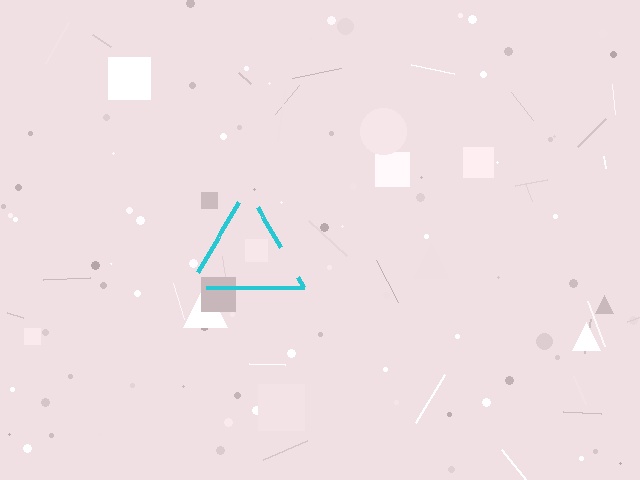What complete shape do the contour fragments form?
The contour fragments form a triangle.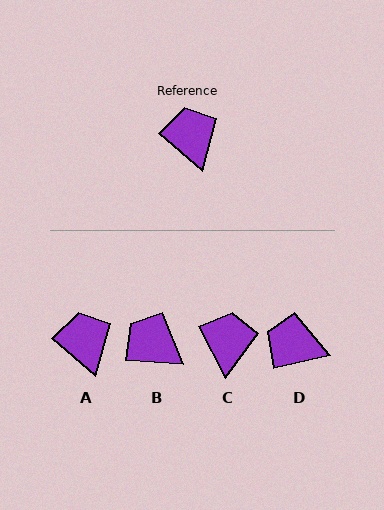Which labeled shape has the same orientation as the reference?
A.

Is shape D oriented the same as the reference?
No, it is off by about 55 degrees.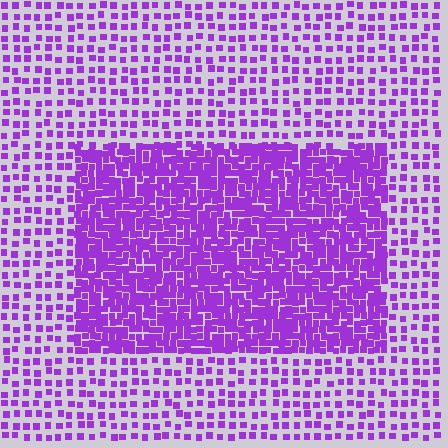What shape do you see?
I see a rectangle.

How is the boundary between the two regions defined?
The boundary is defined by a change in element density (approximately 2.5x ratio). All elements are the same color, size, and shape.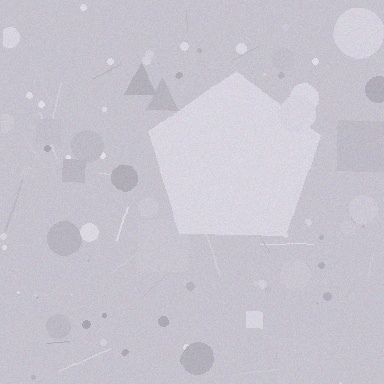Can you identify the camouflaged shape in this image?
The camouflaged shape is a pentagon.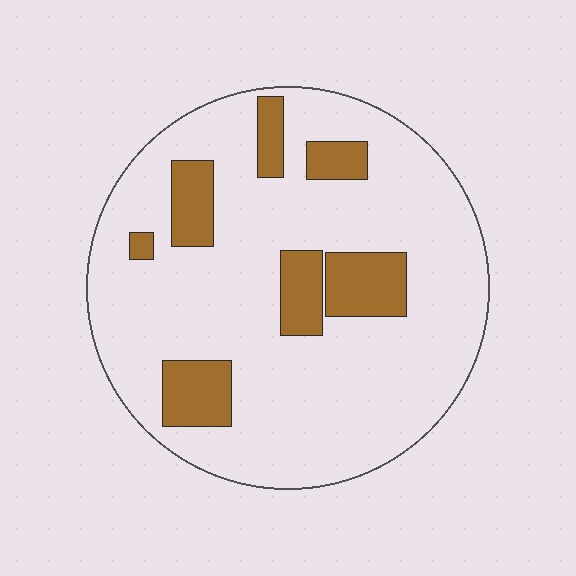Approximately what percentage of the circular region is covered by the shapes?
Approximately 20%.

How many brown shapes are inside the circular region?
7.